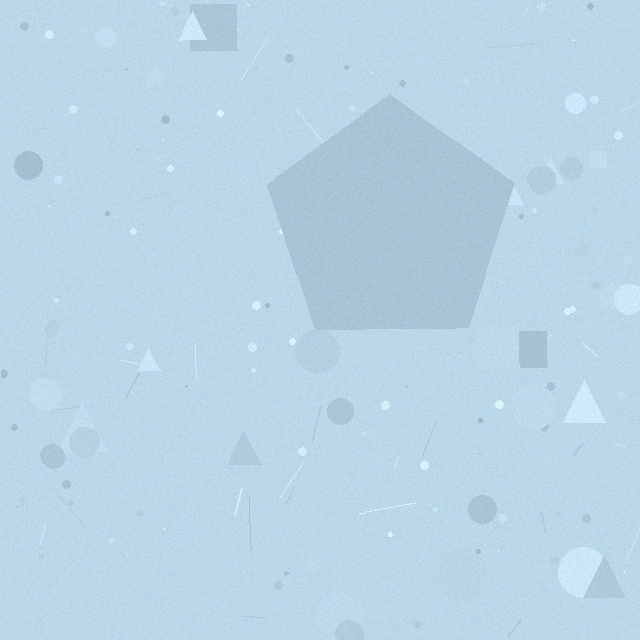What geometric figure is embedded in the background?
A pentagon is embedded in the background.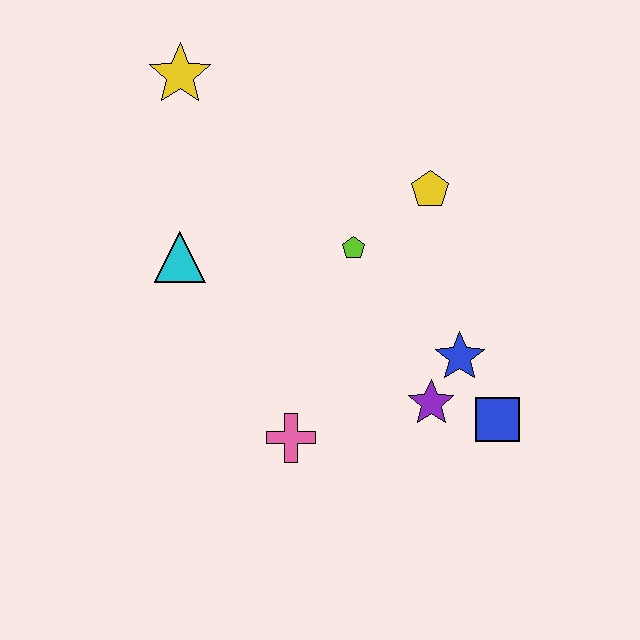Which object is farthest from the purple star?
The yellow star is farthest from the purple star.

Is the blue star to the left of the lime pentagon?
No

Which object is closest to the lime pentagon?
The yellow pentagon is closest to the lime pentagon.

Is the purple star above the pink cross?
Yes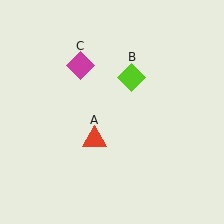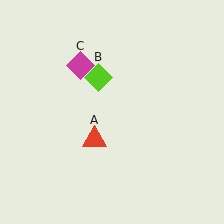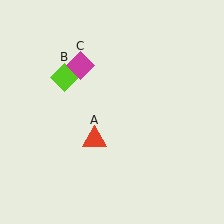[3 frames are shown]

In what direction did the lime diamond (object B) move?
The lime diamond (object B) moved left.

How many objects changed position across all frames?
1 object changed position: lime diamond (object B).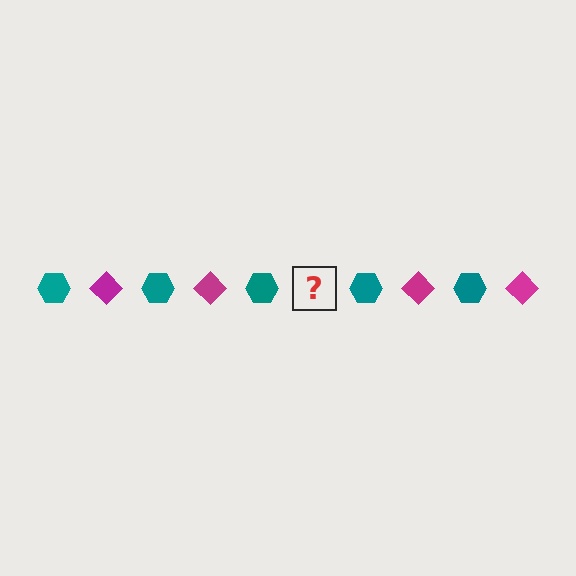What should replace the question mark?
The question mark should be replaced with a magenta diamond.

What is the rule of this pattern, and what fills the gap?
The rule is that the pattern alternates between teal hexagon and magenta diamond. The gap should be filled with a magenta diamond.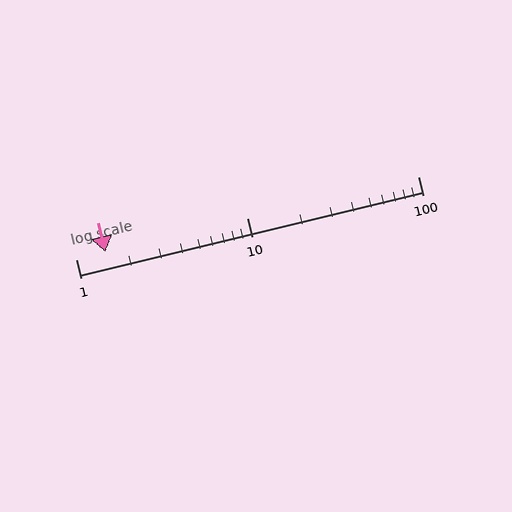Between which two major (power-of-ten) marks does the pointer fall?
The pointer is between 1 and 10.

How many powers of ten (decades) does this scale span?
The scale spans 2 decades, from 1 to 100.